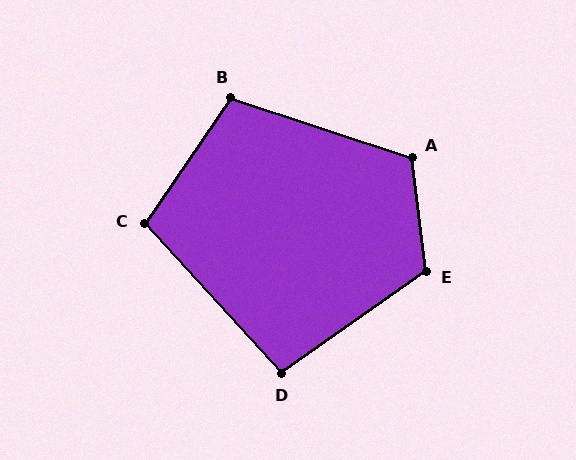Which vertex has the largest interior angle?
E, at approximately 119 degrees.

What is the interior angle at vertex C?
Approximately 103 degrees (obtuse).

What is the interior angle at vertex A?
Approximately 115 degrees (obtuse).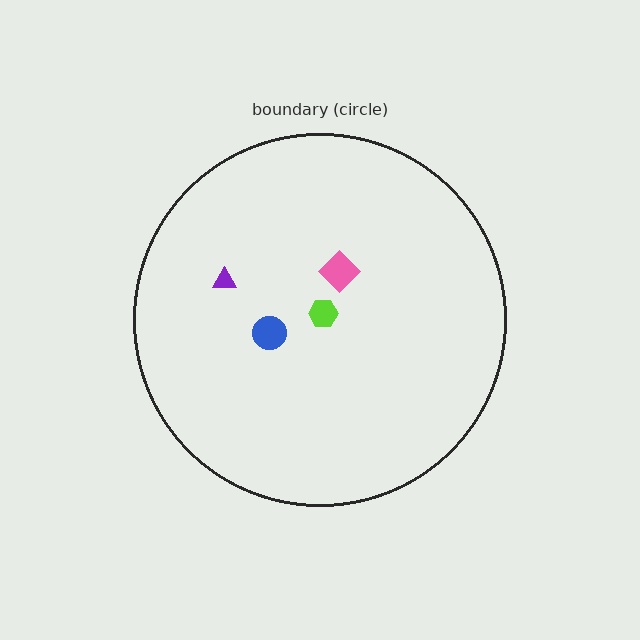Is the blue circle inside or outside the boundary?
Inside.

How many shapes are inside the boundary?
4 inside, 0 outside.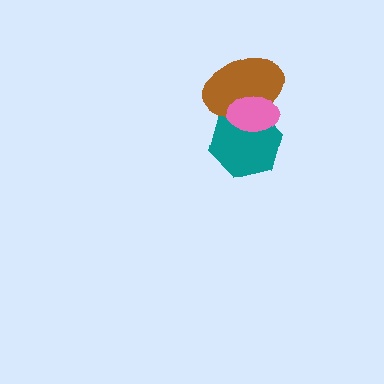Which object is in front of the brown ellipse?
The pink ellipse is in front of the brown ellipse.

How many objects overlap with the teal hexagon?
2 objects overlap with the teal hexagon.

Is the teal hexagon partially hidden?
Yes, it is partially covered by another shape.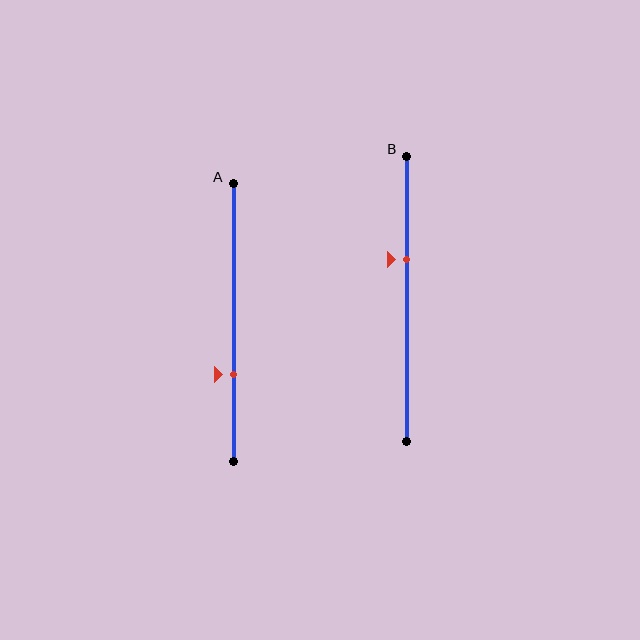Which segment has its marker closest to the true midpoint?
Segment B has its marker closest to the true midpoint.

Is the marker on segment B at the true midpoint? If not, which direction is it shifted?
No, the marker on segment B is shifted upward by about 14% of the segment length.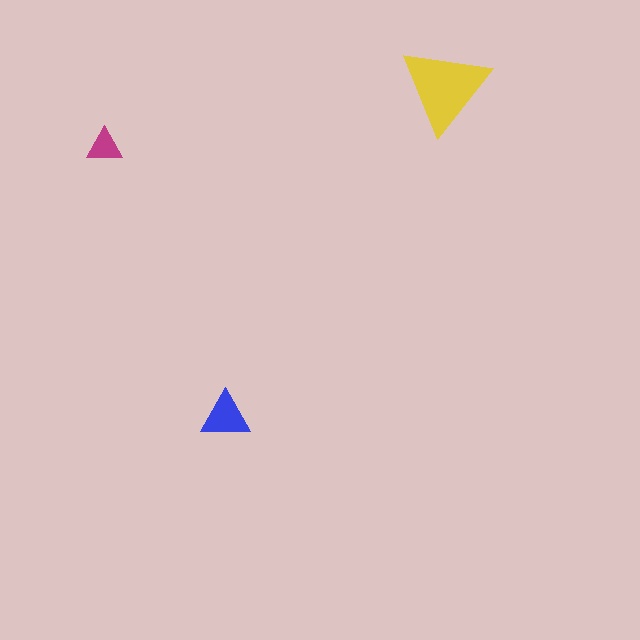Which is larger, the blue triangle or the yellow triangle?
The yellow one.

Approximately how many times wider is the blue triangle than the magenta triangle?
About 1.5 times wider.